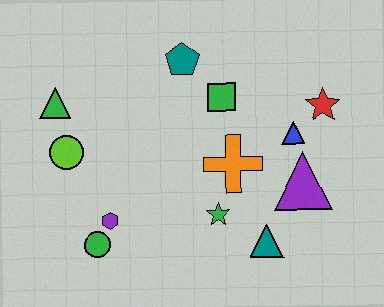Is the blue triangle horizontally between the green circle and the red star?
Yes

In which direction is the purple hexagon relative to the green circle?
The purple hexagon is above the green circle.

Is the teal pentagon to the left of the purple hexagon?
No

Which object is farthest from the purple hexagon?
The red star is farthest from the purple hexagon.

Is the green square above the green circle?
Yes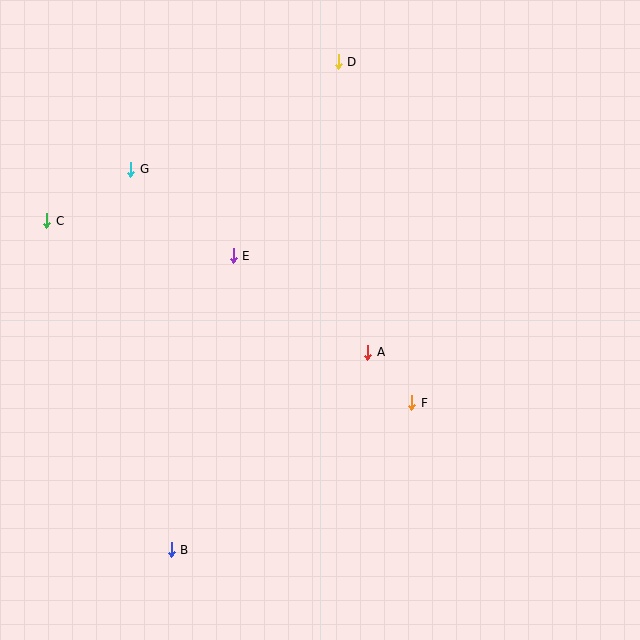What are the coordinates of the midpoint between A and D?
The midpoint between A and D is at (353, 207).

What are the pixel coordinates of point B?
Point B is at (171, 550).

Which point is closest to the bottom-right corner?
Point F is closest to the bottom-right corner.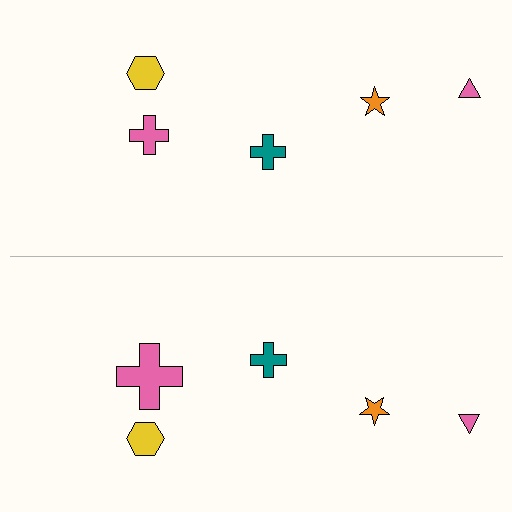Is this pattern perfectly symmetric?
No, the pattern is not perfectly symmetric. The pink cross on the bottom side has a different size than its mirror counterpart.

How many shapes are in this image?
There are 10 shapes in this image.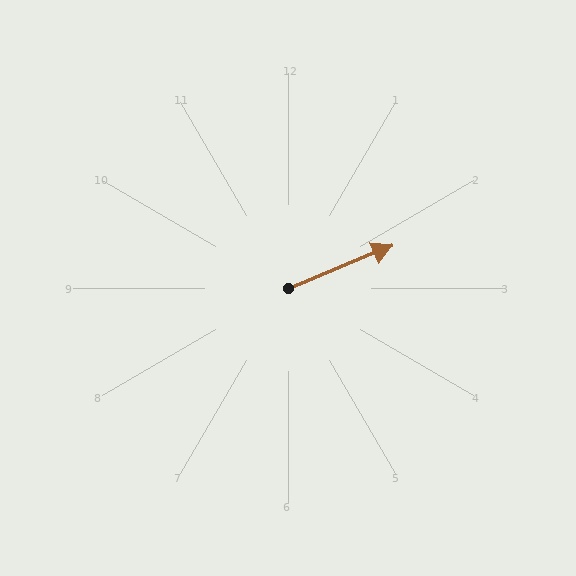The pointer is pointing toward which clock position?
Roughly 2 o'clock.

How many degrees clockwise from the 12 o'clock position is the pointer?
Approximately 68 degrees.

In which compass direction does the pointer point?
East.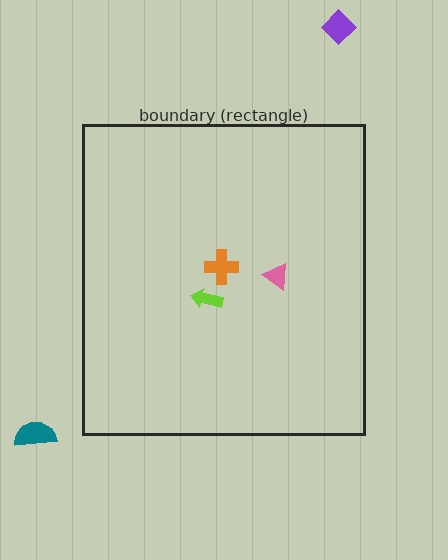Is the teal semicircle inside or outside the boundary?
Outside.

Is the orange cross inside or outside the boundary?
Inside.